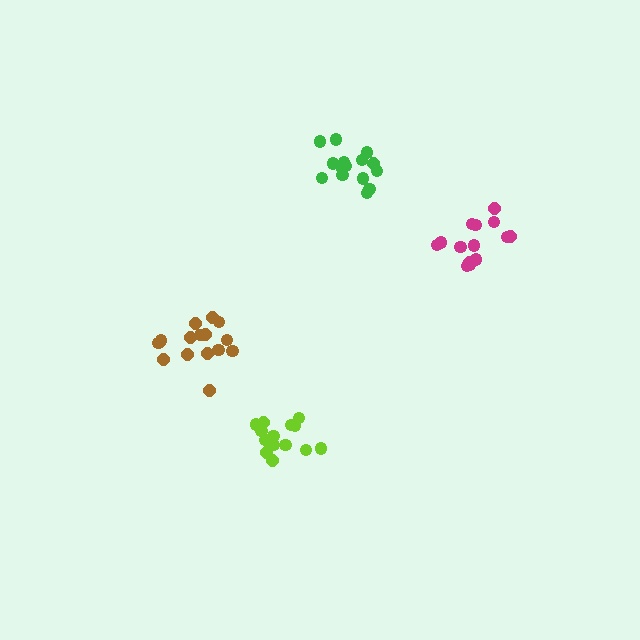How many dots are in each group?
Group 1: 14 dots, Group 2: 14 dots, Group 3: 15 dots, Group 4: 15 dots (58 total).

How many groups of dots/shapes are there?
There are 4 groups.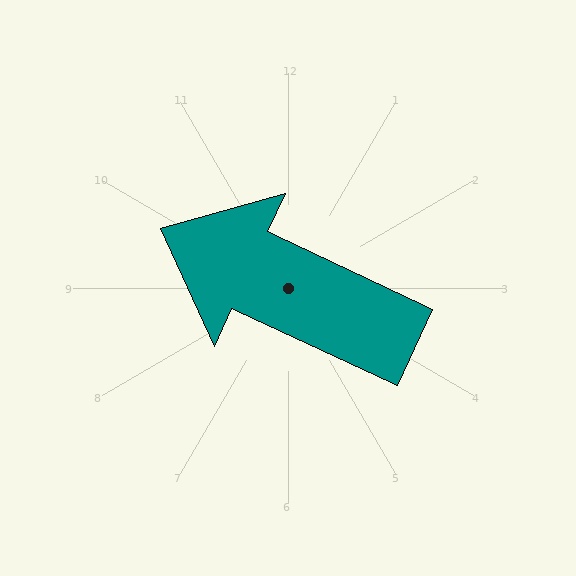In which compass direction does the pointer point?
Northwest.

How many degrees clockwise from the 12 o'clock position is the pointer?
Approximately 295 degrees.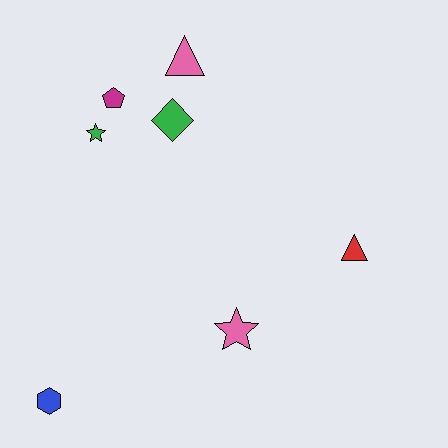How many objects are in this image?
There are 7 objects.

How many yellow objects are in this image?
There are no yellow objects.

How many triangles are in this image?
There are 2 triangles.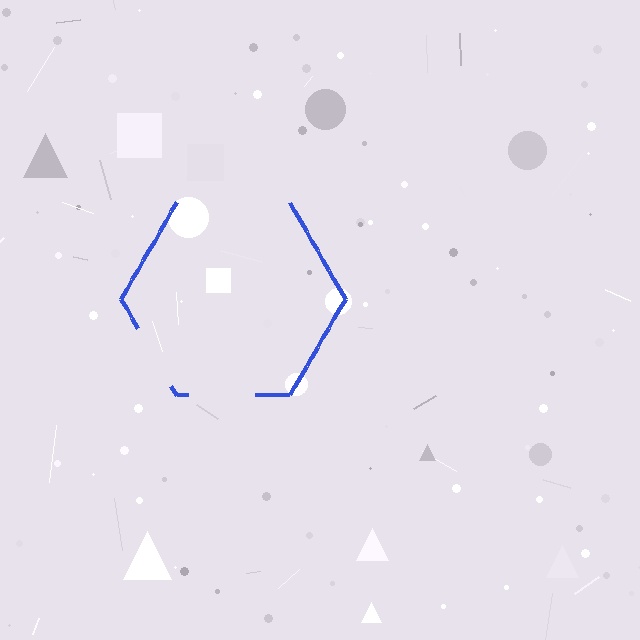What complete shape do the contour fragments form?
The contour fragments form a hexagon.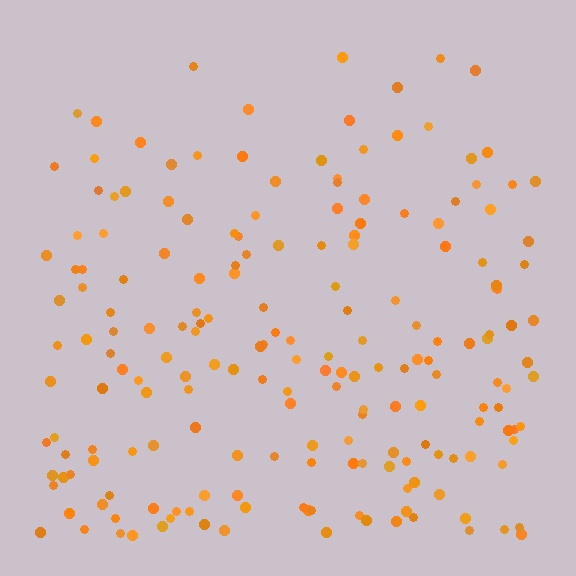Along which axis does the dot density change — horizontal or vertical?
Vertical.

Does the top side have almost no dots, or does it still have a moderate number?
Still a moderate number, just noticeably fewer than the bottom.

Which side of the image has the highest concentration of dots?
The bottom.